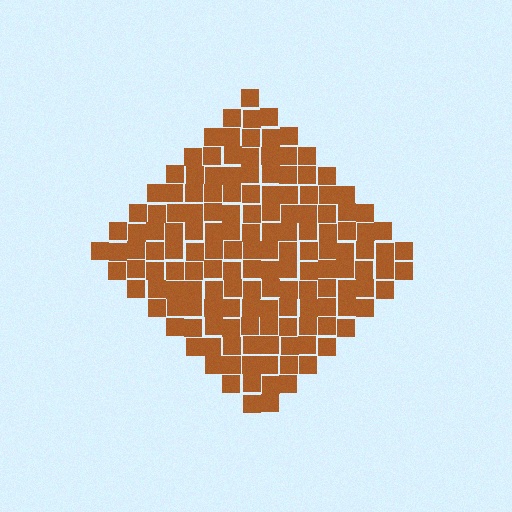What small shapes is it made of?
It is made of small squares.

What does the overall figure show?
The overall figure shows a diamond.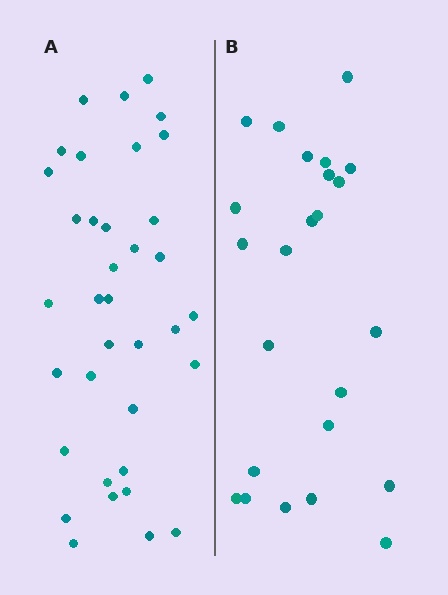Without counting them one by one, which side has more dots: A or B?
Region A (the left region) has more dots.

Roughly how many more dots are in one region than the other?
Region A has roughly 12 or so more dots than region B.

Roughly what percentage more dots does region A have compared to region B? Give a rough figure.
About 50% more.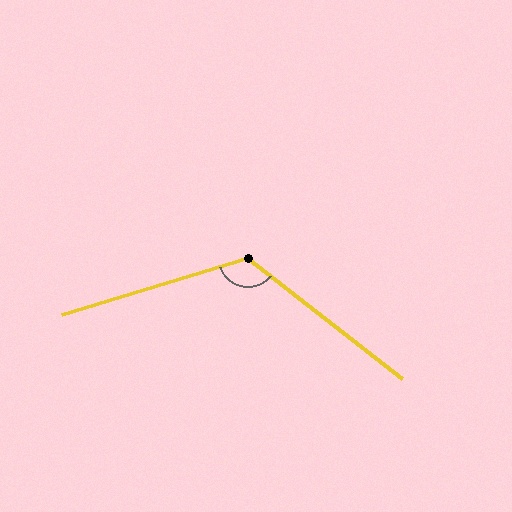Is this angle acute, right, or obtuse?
It is obtuse.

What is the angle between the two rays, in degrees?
Approximately 125 degrees.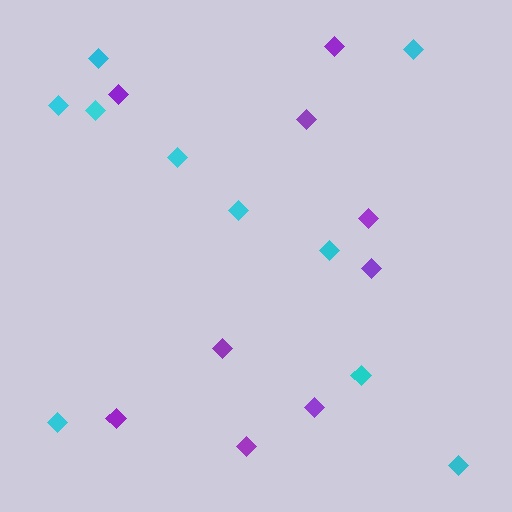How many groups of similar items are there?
There are 2 groups: one group of cyan diamonds (10) and one group of purple diamonds (9).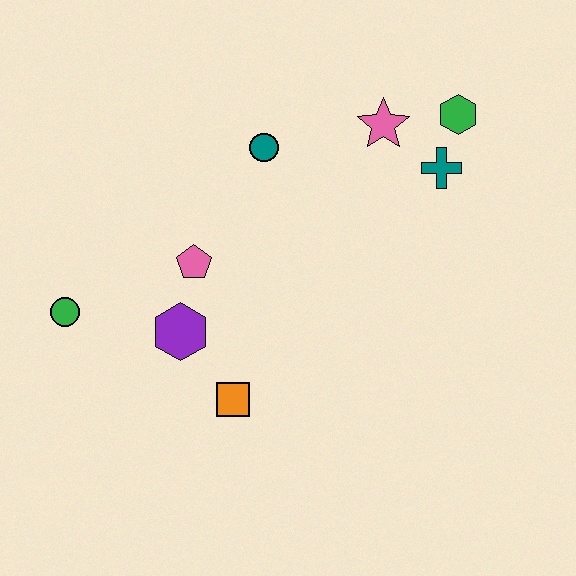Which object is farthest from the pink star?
The green circle is farthest from the pink star.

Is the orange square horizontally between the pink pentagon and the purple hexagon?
No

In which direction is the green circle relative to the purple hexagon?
The green circle is to the left of the purple hexagon.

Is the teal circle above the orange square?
Yes